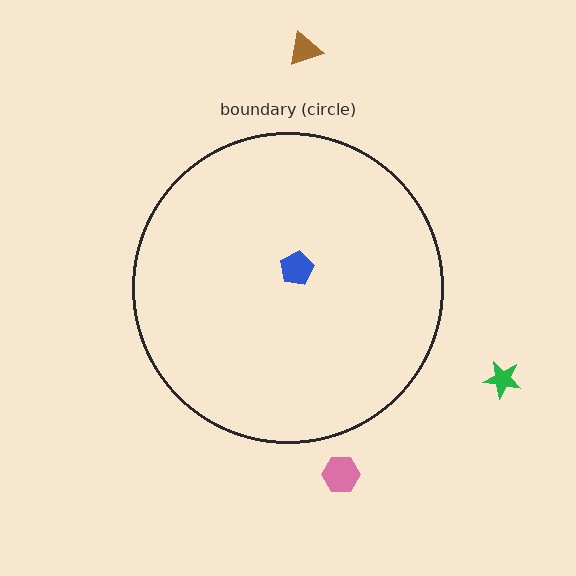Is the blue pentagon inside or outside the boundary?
Inside.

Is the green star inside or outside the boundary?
Outside.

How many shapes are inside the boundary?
1 inside, 3 outside.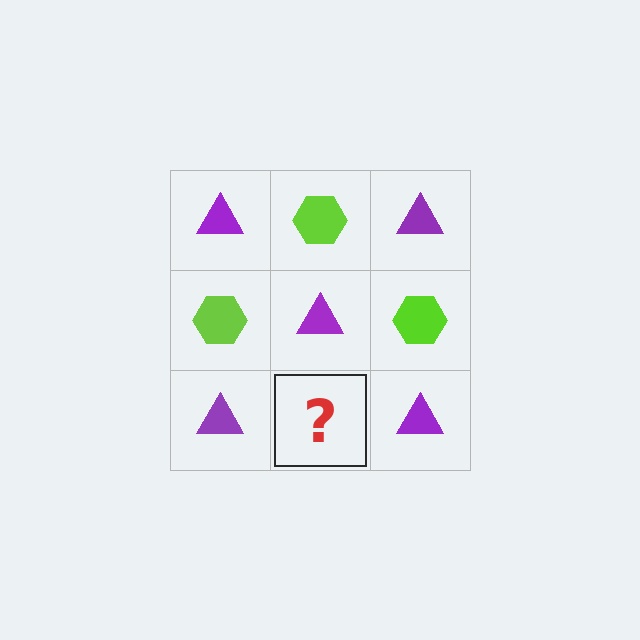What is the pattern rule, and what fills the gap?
The rule is that it alternates purple triangle and lime hexagon in a checkerboard pattern. The gap should be filled with a lime hexagon.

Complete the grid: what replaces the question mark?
The question mark should be replaced with a lime hexagon.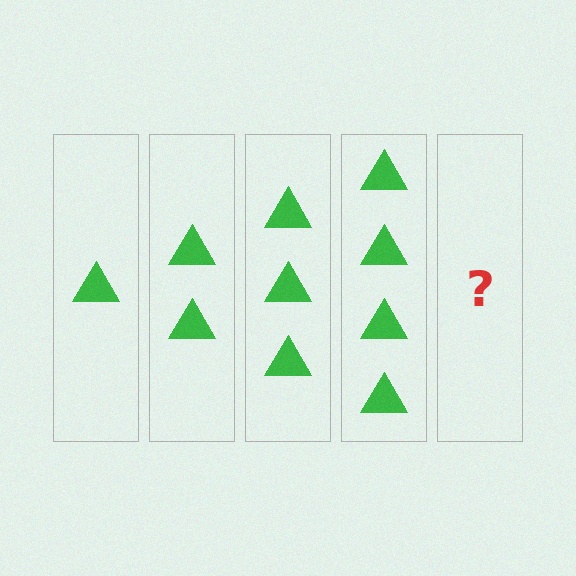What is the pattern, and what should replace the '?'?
The pattern is that each step adds one more triangle. The '?' should be 5 triangles.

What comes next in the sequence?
The next element should be 5 triangles.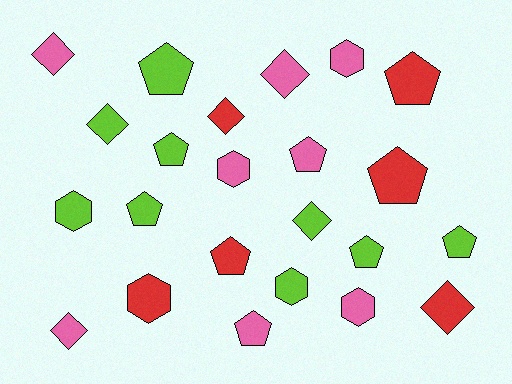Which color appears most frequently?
Lime, with 9 objects.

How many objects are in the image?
There are 23 objects.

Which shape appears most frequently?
Pentagon, with 10 objects.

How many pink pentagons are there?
There are 2 pink pentagons.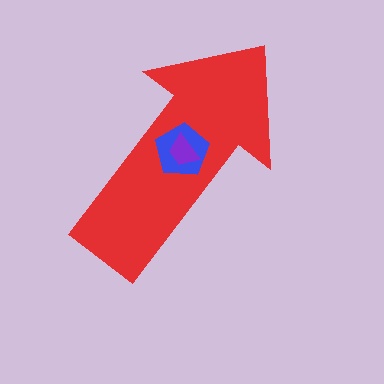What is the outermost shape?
The red arrow.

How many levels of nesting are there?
3.